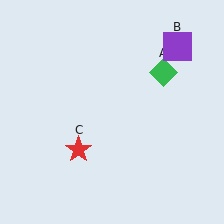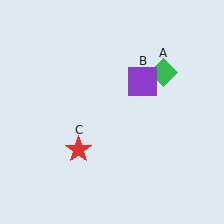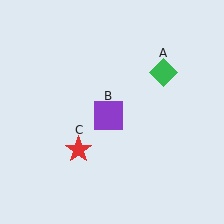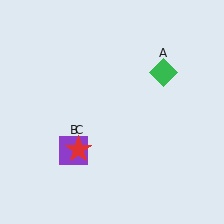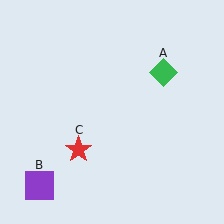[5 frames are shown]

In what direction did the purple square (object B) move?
The purple square (object B) moved down and to the left.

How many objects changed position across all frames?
1 object changed position: purple square (object B).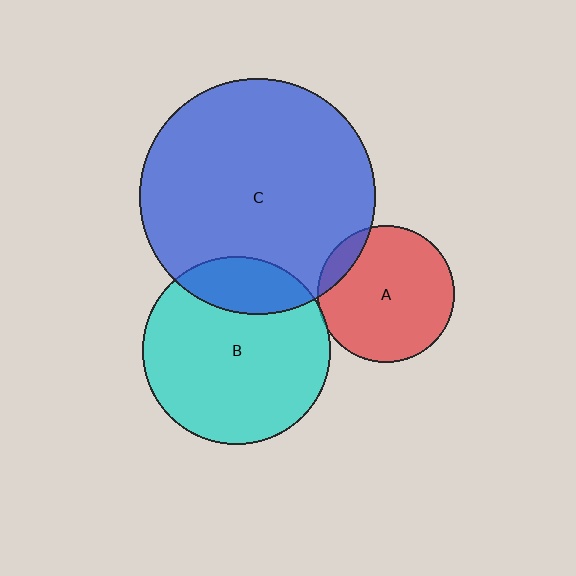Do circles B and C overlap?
Yes.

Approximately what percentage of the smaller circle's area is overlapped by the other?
Approximately 20%.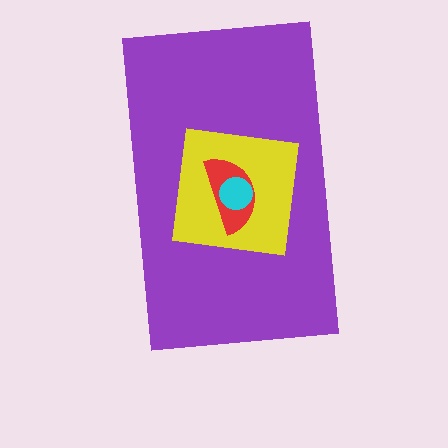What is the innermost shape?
The cyan circle.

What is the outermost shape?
The purple rectangle.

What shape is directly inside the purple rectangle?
The yellow square.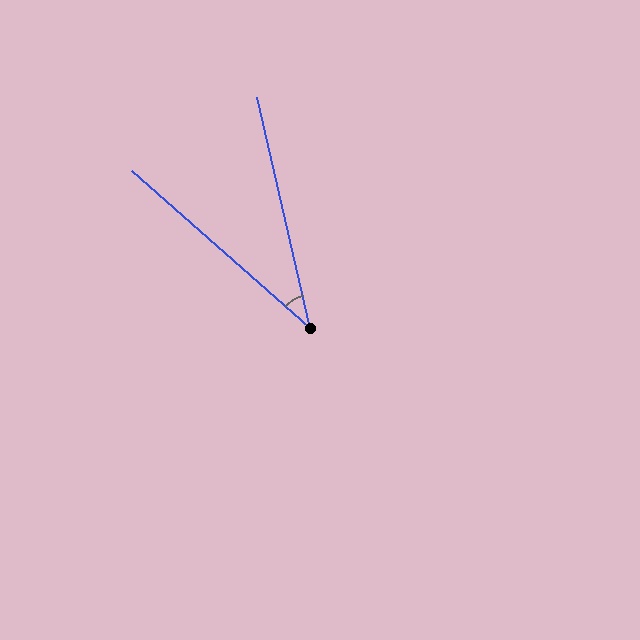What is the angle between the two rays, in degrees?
Approximately 36 degrees.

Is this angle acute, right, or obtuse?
It is acute.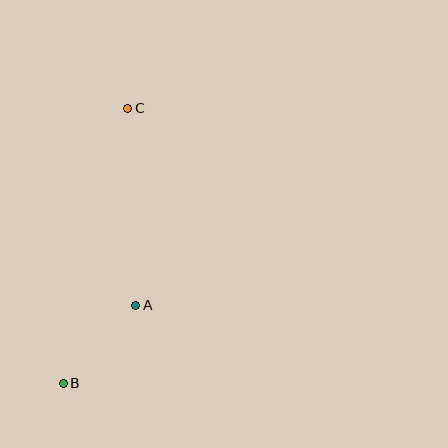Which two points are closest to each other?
Points A and B are closest to each other.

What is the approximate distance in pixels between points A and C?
The distance between A and C is approximately 197 pixels.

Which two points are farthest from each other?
Points B and C are farthest from each other.